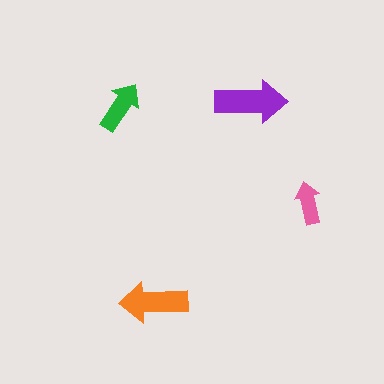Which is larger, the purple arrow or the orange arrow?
The purple one.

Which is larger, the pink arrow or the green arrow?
The green one.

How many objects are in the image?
There are 4 objects in the image.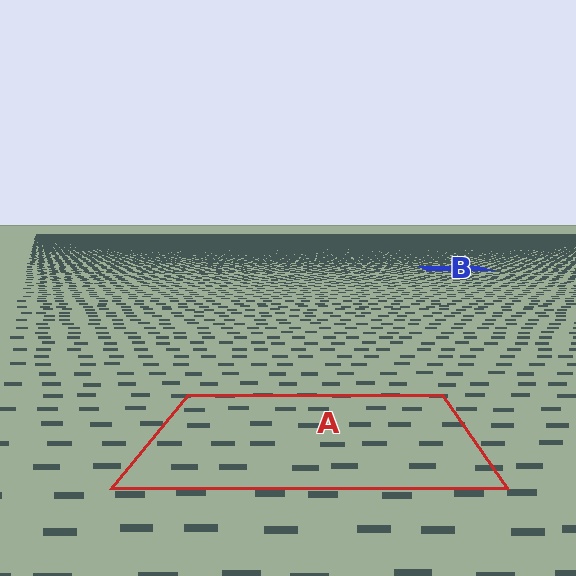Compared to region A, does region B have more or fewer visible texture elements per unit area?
Region B has more texture elements per unit area — they are packed more densely because it is farther away.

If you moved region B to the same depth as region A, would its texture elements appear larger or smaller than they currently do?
They would appear larger. At a closer depth, the same texture elements are projected at a bigger on-screen size.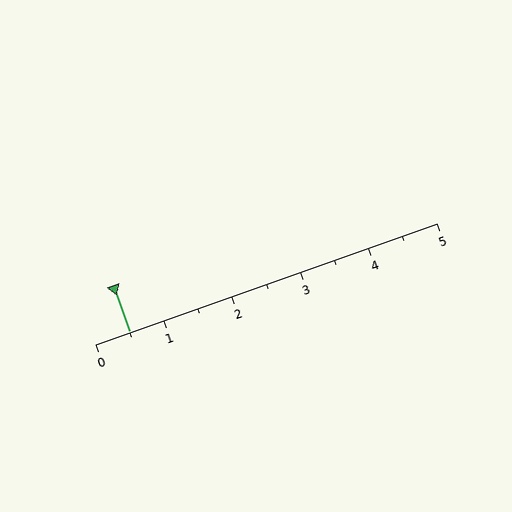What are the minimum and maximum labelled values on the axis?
The axis runs from 0 to 5.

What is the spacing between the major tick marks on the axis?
The major ticks are spaced 1 apart.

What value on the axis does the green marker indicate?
The marker indicates approximately 0.5.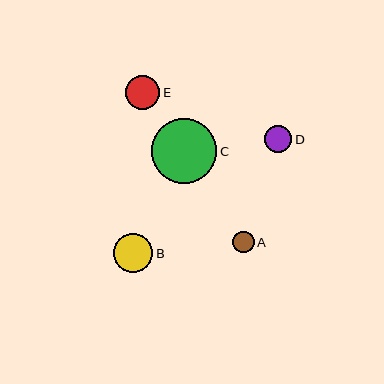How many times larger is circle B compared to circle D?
Circle B is approximately 1.5 times the size of circle D.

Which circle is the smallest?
Circle A is the smallest with a size of approximately 21 pixels.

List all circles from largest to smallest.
From largest to smallest: C, B, E, D, A.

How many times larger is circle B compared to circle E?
Circle B is approximately 1.2 times the size of circle E.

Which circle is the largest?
Circle C is the largest with a size of approximately 65 pixels.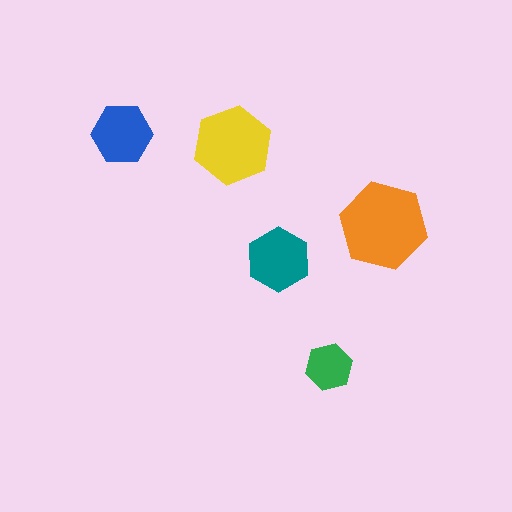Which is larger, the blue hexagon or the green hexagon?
The blue one.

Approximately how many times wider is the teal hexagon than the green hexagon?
About 1.5 times wider.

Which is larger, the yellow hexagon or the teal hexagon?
The yellow one.